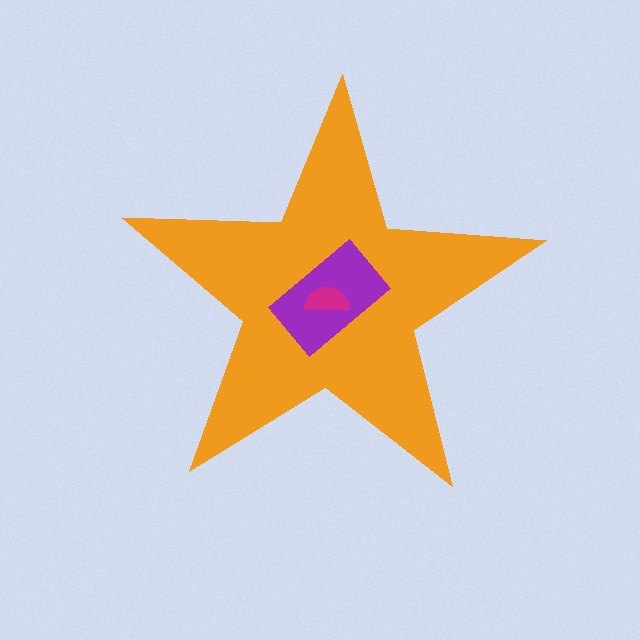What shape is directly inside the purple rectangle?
The magenta semicircle.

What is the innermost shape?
The magenta semicircle.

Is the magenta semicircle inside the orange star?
Yes.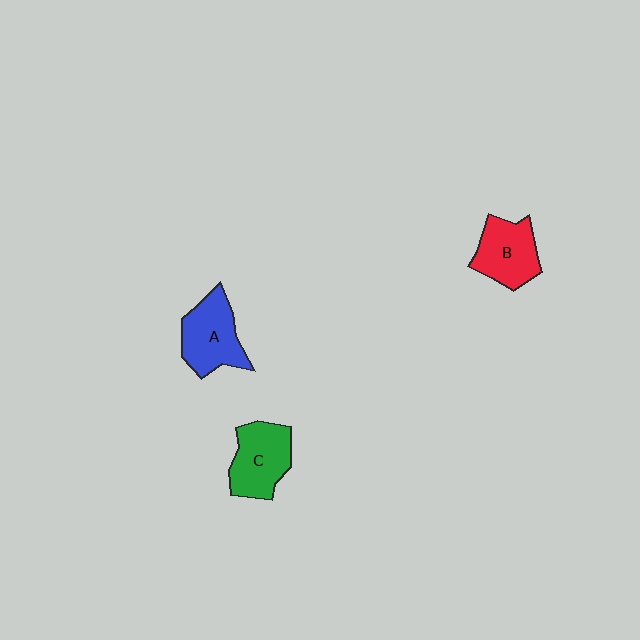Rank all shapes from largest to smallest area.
From largest to smallest: A (blue), C (green), B (red).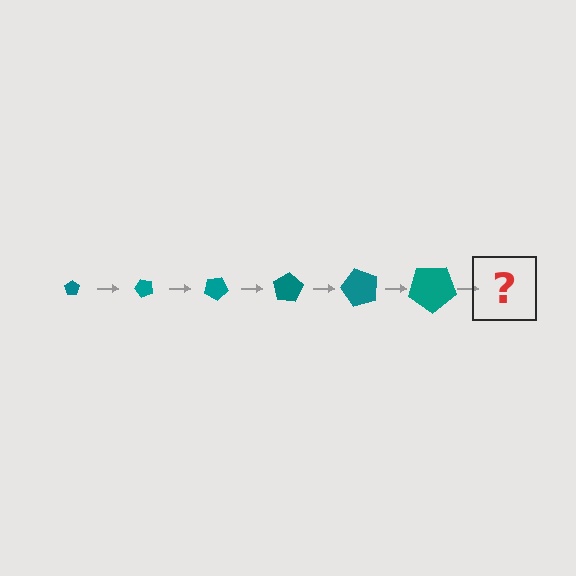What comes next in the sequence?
The next element should be a pentagon, larger than the previous one and rotated 300 degrees from the start.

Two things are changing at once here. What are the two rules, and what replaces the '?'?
The two rules are that the pentagon grows larger each step and it rotates 50 degrees each step. The '?' should be a pentagon, larger than the previous one and rotated 300 degrees from the start.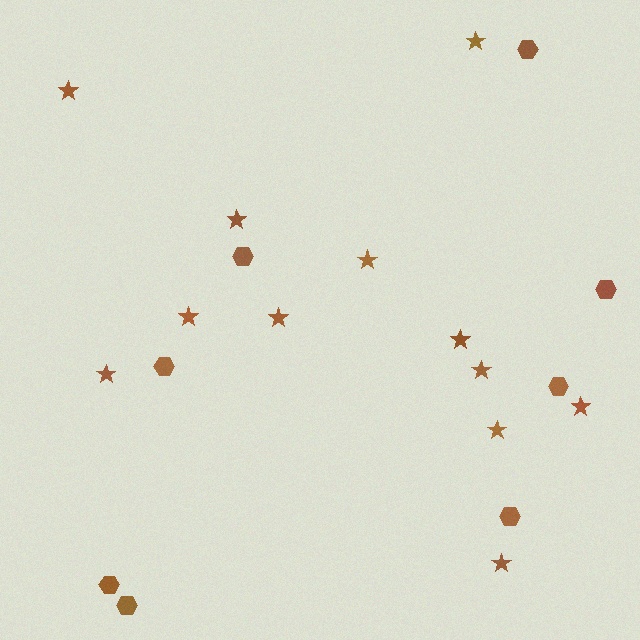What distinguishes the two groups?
There are 2 groups: one group of hexagons (8) and one group of stars (12).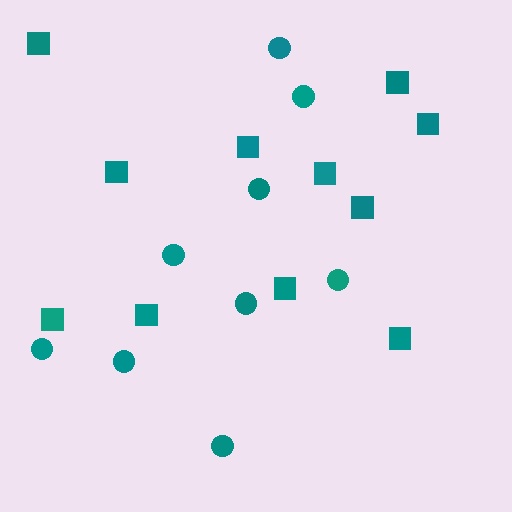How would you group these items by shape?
There are 2 groups: one group of circles (9) and one group of squares (11).